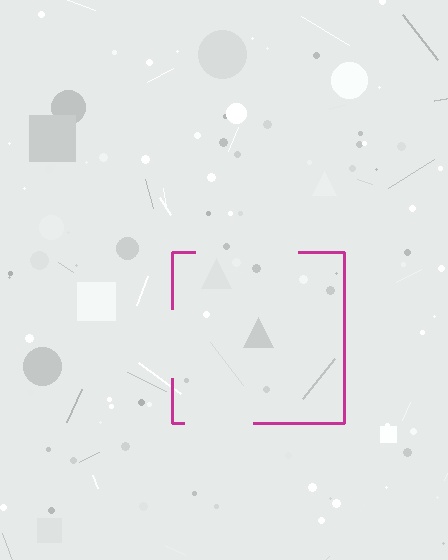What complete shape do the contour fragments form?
The contour fragments form a square.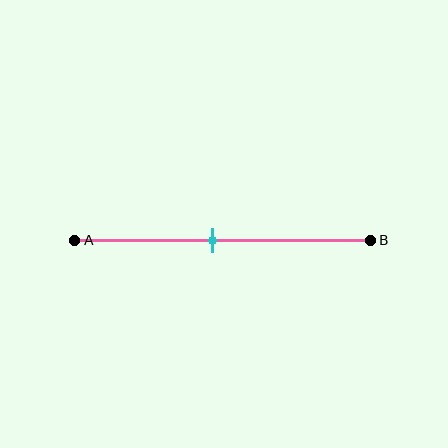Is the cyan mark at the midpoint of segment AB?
No, the mark is at about 45% from A, not at the 50% midpoint.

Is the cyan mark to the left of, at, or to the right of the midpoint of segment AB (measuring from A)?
The cyan mark is to the left of the midpoint of segment AB.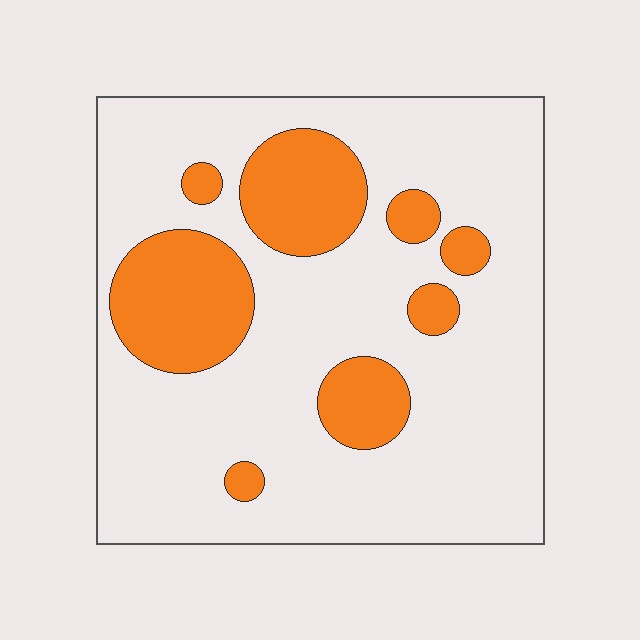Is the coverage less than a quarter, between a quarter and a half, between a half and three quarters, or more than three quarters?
Less than a quarter.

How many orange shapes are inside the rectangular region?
8.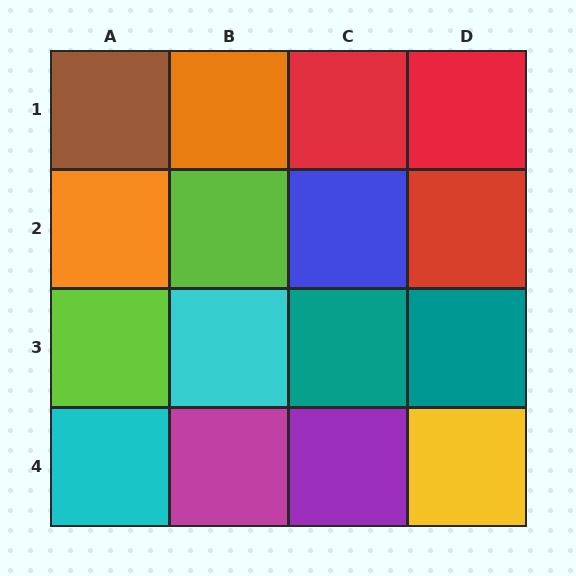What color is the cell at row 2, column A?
Orange.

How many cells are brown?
1 cell is brown.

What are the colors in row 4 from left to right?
Cyan, magenta, purple, yellow.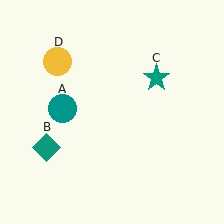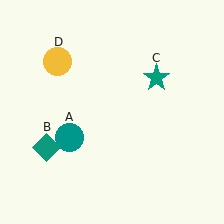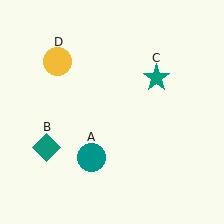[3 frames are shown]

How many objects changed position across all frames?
1 object changed position: teal circle (object A).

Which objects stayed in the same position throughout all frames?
Teal diamond (object B) and teal star (object C) and yellow circle (object D) remained stationary.